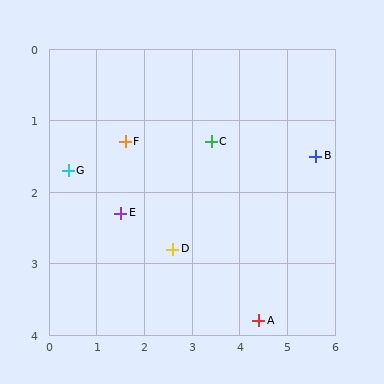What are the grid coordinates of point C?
Point C is at approximately (3.4, 1.3).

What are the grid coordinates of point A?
Point A is at approximately (4.4, 3.8).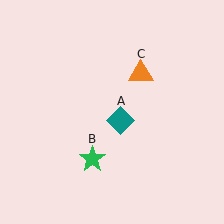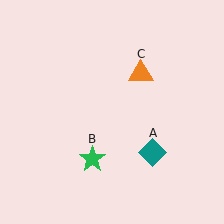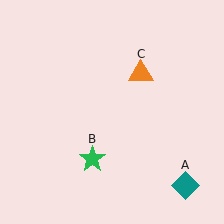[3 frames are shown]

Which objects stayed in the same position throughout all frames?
Green star (object B) and orange triangle (object C) remained stationary.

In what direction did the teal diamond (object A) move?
The teal diamond (object A) moved down and to the right.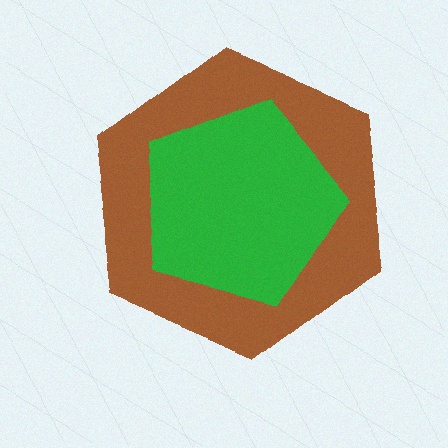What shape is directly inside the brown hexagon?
The green pentagon.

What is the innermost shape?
The green pentagon.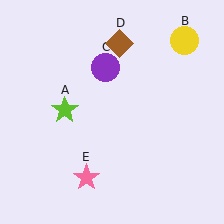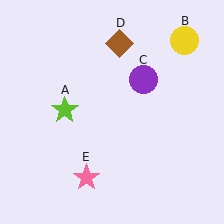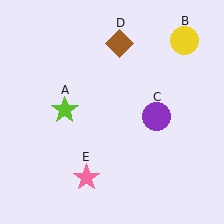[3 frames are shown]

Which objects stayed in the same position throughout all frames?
Lime star (object A) and yellow circle (object B) and brown diamond (object D) and pink star (object E) remained stationary.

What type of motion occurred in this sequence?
The purple circle (object C) rotated clockwise around the center of the scene.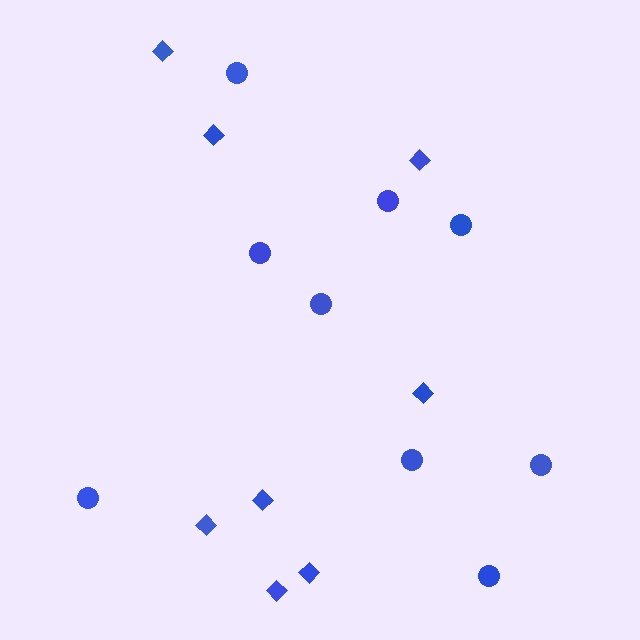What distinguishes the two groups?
There are 2 groups: one group of diamonds (8) and one group of circles (9).